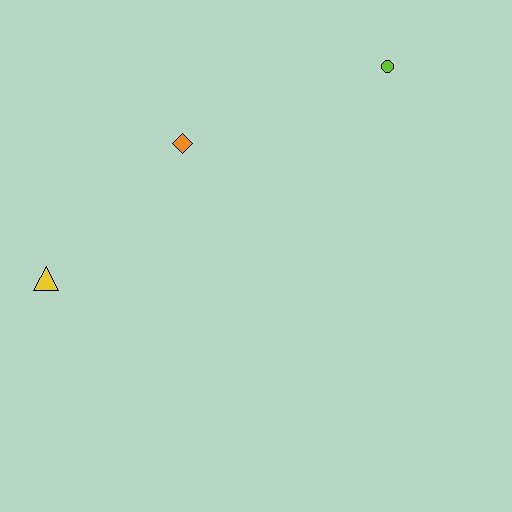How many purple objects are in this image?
There are no purple objects.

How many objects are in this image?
There are 3 objects.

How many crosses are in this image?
There are no crosses.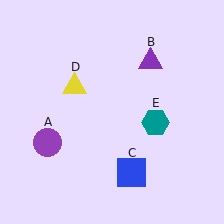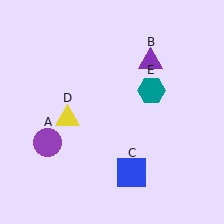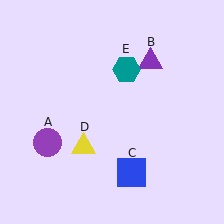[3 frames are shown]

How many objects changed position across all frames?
2 objects changed position: yellow triangle (object D), teal hexagon (object E).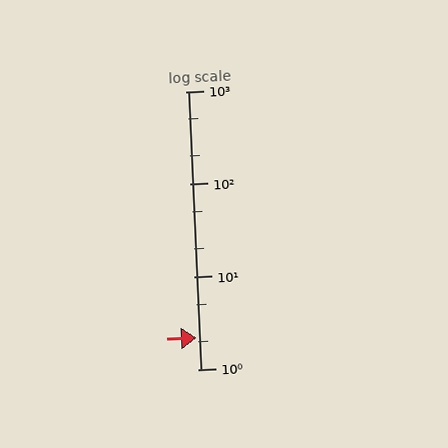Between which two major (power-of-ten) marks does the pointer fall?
The pointer is between 1 and 10.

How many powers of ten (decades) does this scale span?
The scale spans 3 decades, from 1 to 1000.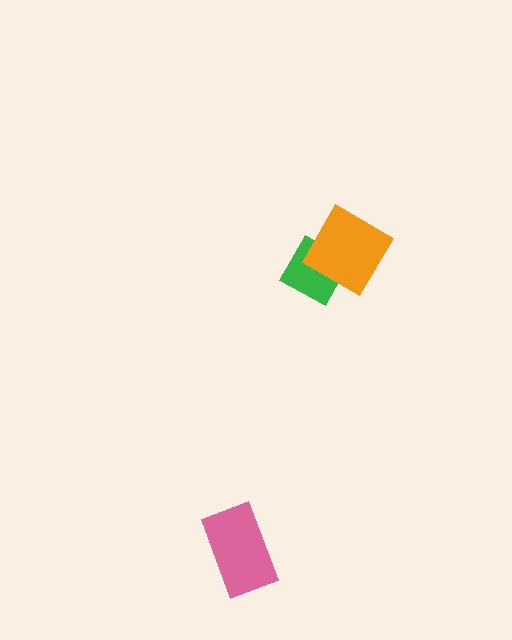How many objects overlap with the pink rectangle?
0 objects overlap with the pink rectangle.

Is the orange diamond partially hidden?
No, no other shape covers it.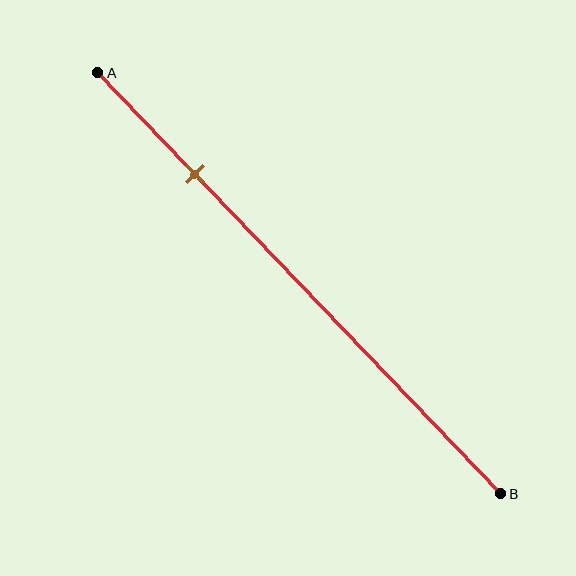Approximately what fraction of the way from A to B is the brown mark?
The brown mark is approximately 25% of the way from A to B.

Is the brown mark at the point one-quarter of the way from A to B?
Yes, the mark is approximately at the one-quarter point.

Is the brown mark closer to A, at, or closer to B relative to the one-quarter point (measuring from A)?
The brown mark is approximately at the one-quarter point of segment AB.